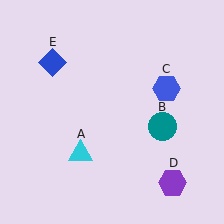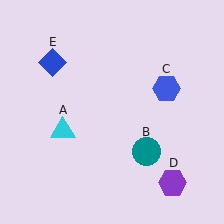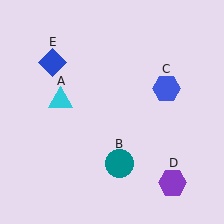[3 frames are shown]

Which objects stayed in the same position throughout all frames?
Blue hexagon (object C) and purple hexagon (object D) and blue diamond (object E) remained stationary.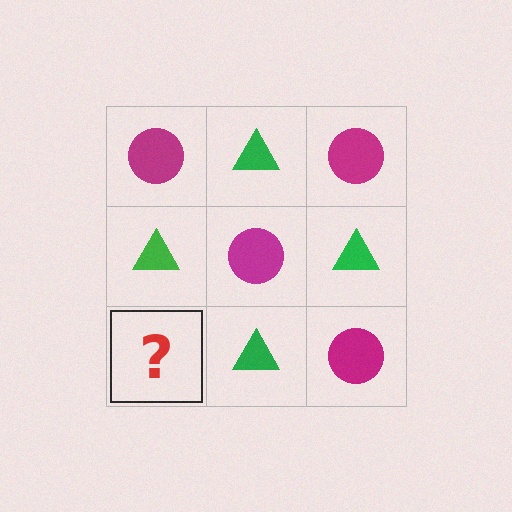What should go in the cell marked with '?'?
The missing cell should contain a magenta circle.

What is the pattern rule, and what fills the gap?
The rule is that it alternates magenta circle and green triangle in a checkerboard pattern. The gap should be filled with a magenta circle.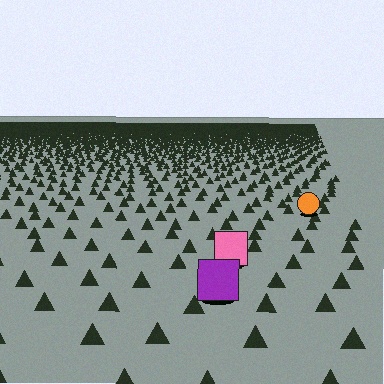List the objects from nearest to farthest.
From nearest to farthest: the purple square, the pink square, the orange circle.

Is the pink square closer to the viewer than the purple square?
No. The purple square is closer — you can tell from the texture gradient: the ground texture is coarser near it.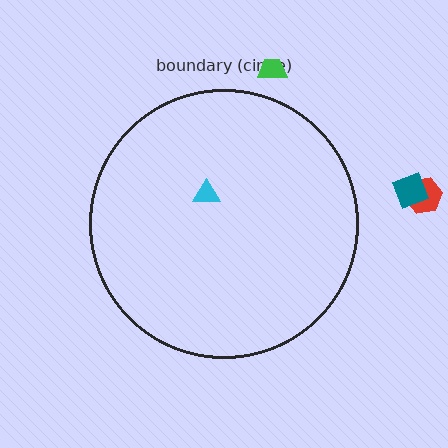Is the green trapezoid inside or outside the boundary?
Outside.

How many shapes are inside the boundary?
1 inside, 3 outside.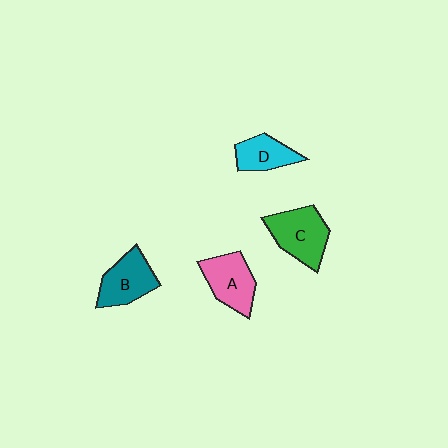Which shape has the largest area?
Shape C (green).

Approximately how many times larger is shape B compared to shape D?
Approximately 1.3 times.